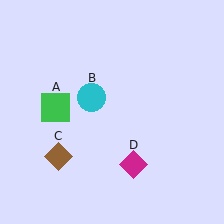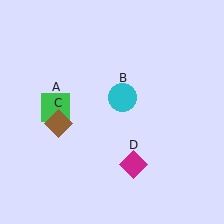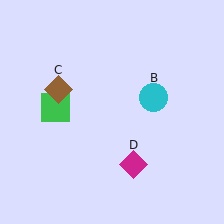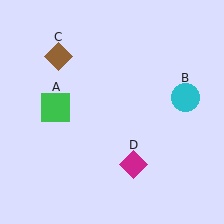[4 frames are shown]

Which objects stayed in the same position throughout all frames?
Green square (object A) and magenta diamond (object D) remained stationary.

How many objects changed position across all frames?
2 objects changed position: cyan circle (object B), brown diamond (object C).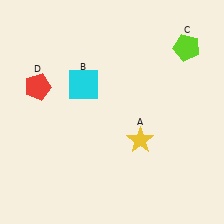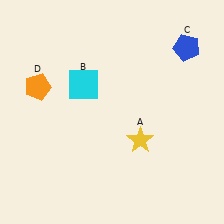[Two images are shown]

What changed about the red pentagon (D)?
In Image 1, D is red. In Image 2, it changed to orange.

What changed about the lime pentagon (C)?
In Image 1, C is lime. In Image 2, it changed to blue.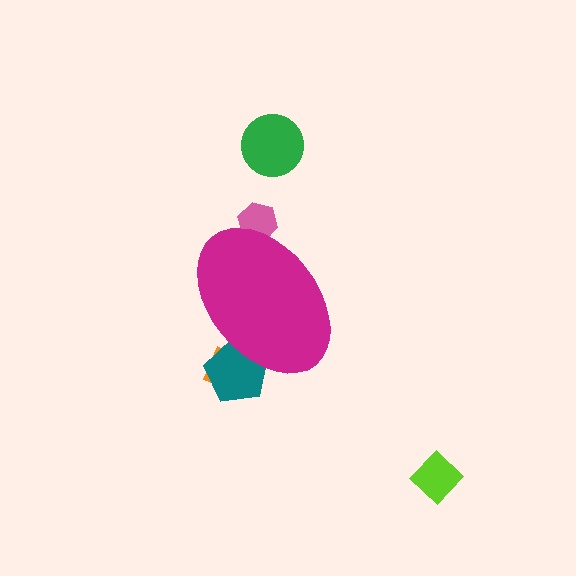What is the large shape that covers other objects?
A magenta ellipse.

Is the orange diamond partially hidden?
Yes, the orange diamond is partially hidden behind the magenta ellipse.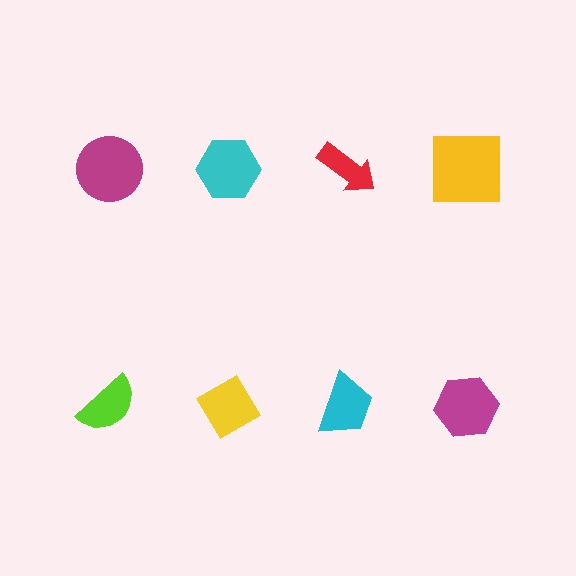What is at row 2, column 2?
A yellow diamond.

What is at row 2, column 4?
A magenta hexagon.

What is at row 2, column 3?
A cyan trapezoid.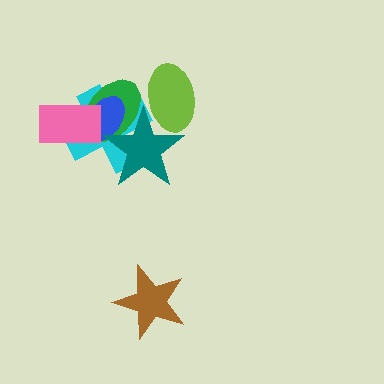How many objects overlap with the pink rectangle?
3 objects overlap with the pink rectangle.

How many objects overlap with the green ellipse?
5 objects overlap with the green ellipse.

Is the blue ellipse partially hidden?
Yes, it is partially covered by another shape.